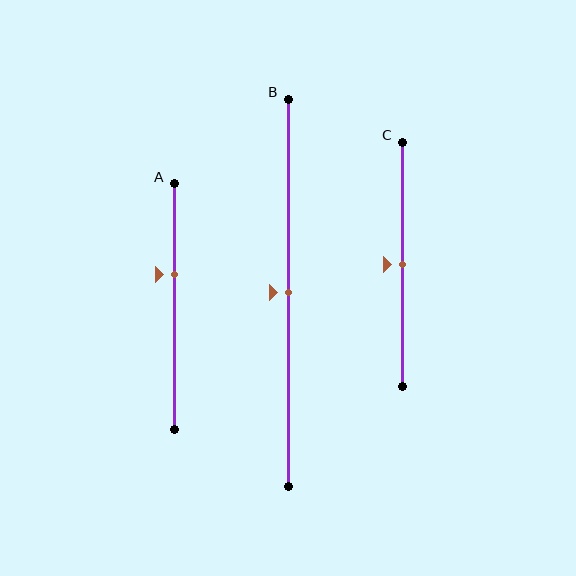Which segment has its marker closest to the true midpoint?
Segment B has its marker closest to the true midpoint.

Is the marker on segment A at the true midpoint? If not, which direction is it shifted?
No, the marker on segment A is shifted upward by about 13% of the segment length.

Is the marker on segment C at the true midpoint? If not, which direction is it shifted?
Yes, the marker on segment C is at the true midpoint.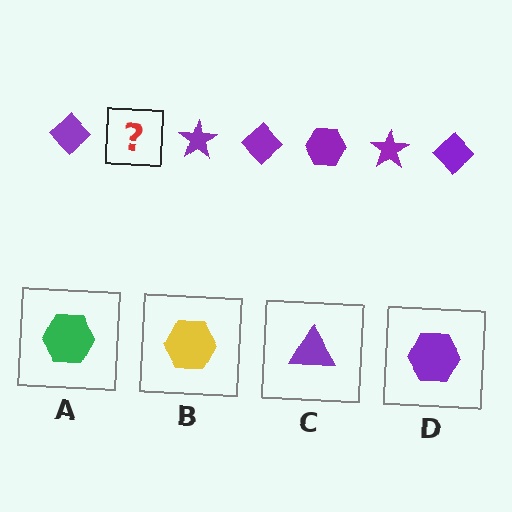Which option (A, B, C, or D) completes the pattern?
D.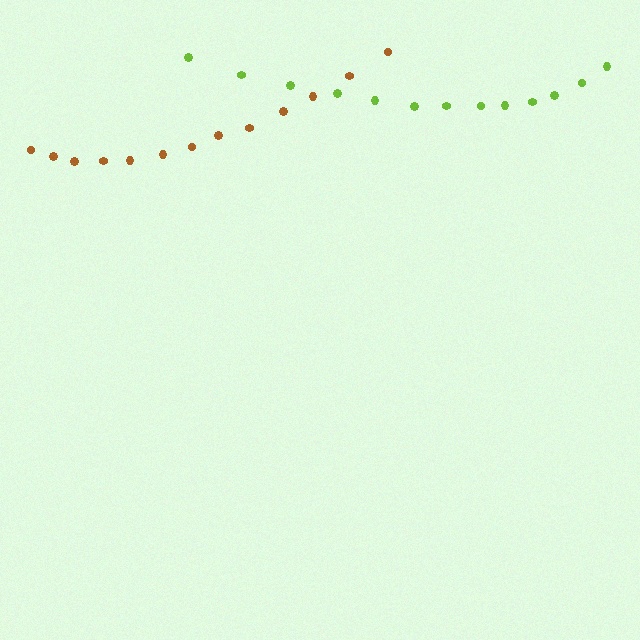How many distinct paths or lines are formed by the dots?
There are 2 distinct paths.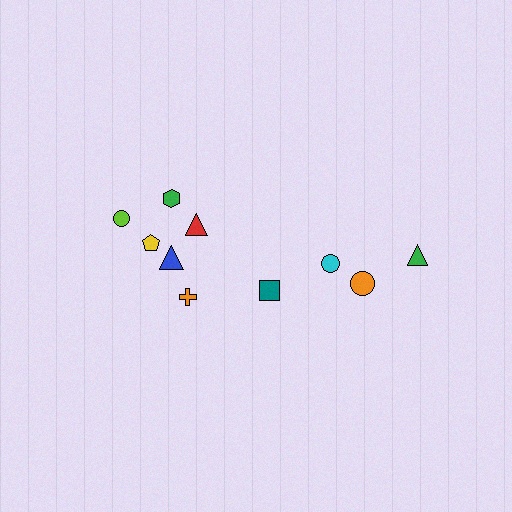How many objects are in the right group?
There are 4 objects.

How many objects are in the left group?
There are 6 objects.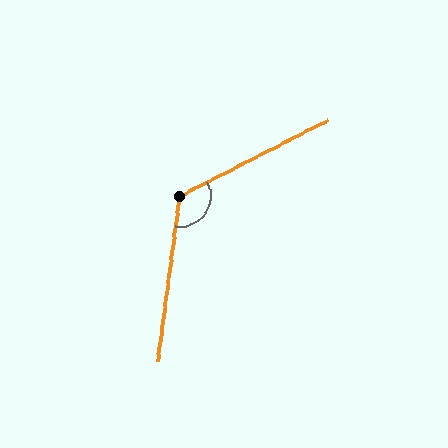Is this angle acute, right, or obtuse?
It is obtuse.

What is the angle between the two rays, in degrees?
Approximately 125 degrees.